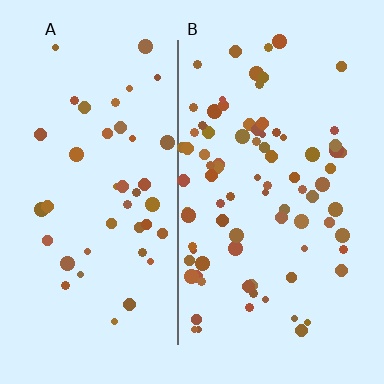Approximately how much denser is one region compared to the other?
Approximately 2.0× — region B over region A.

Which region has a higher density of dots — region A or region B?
B (the right).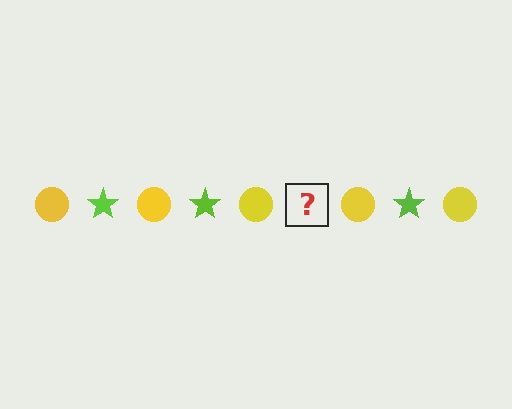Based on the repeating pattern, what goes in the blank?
The blank should be a lime star.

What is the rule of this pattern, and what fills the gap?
The rule is that the pattern alternates between yellow circle and lime star. The gap should be filled with a lime star.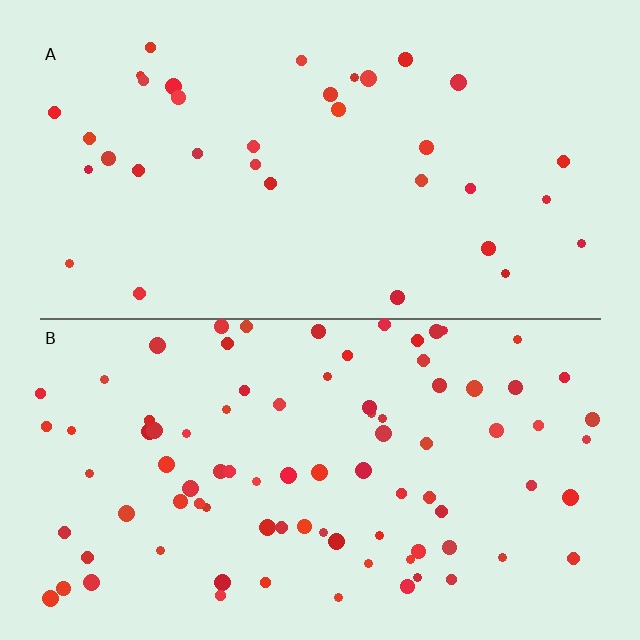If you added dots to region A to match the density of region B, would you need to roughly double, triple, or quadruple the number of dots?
Approximately double.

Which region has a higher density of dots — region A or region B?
B (the bottom).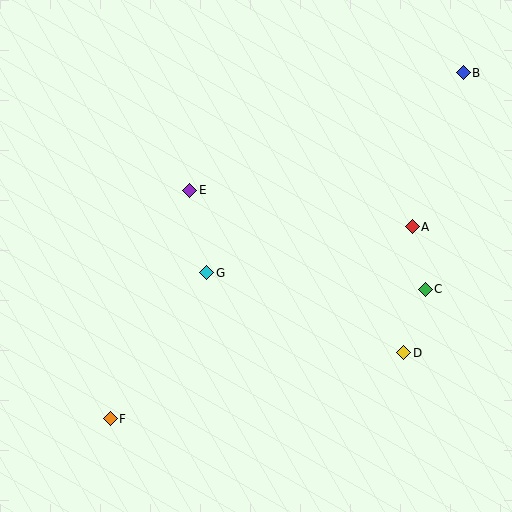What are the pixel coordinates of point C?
Point C is at (425, 289).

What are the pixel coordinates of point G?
Point G is at (207, 273).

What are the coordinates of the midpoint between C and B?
The midpoint between C and B is at (444, 181).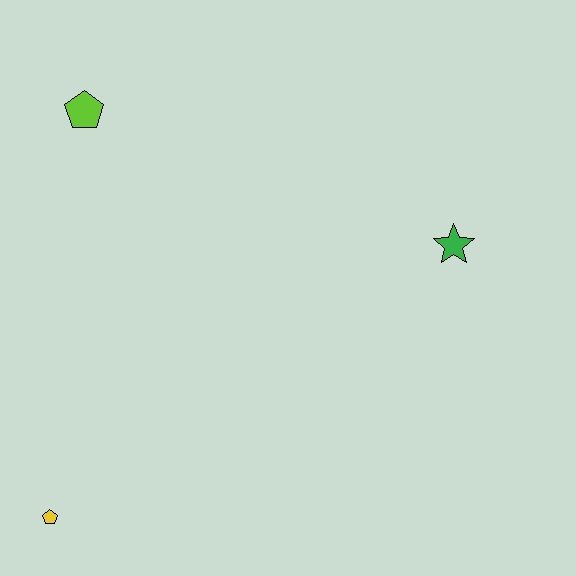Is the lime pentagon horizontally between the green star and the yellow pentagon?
Yes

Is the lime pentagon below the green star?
No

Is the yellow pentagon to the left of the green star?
Yes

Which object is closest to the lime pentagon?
The green star is closest to the lime pentagon.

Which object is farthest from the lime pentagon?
The yellow pentagon is farthest from the lime pentagon.